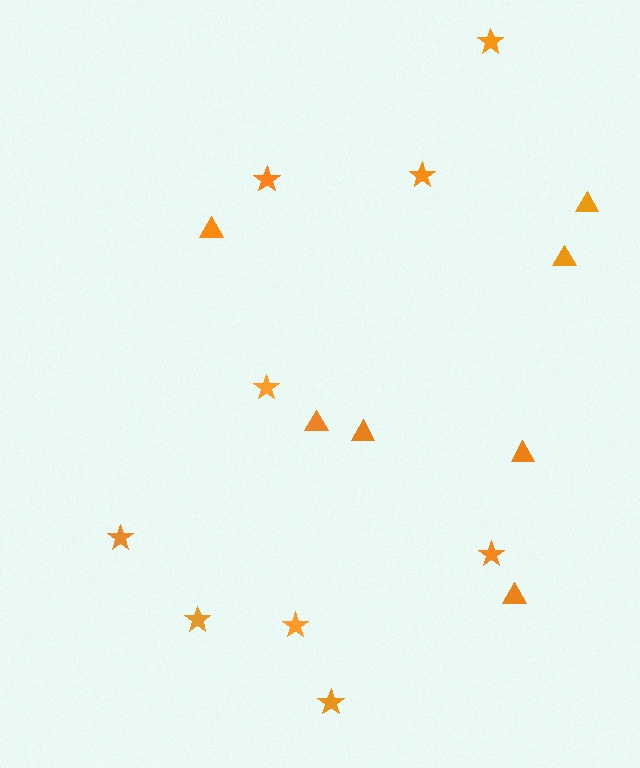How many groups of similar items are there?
There are 2 groups: one group of triangles (7) and one group of stars (9).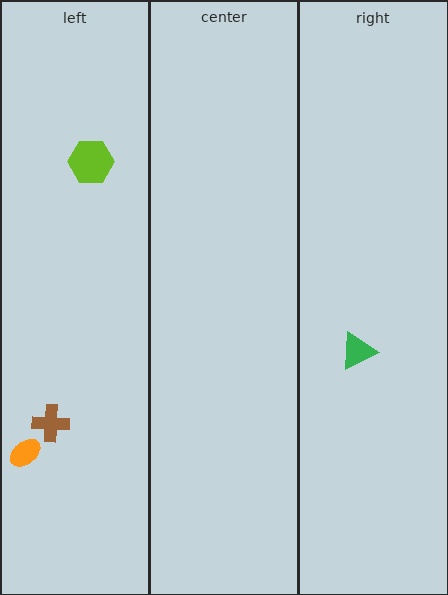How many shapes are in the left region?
3.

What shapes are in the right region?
The green triangle.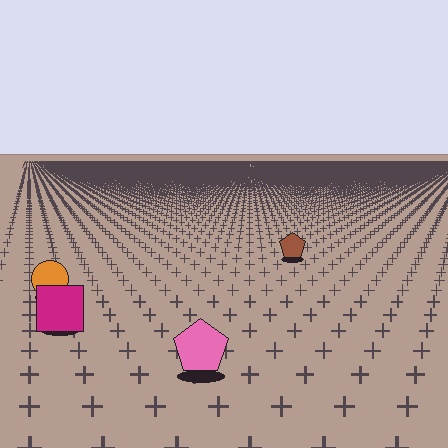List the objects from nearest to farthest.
From nearest to farthest: the pink pentagon, the magenta square, the orange circle, the brown pentagon.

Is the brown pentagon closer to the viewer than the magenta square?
No. The magenta square is closer — you can tell from the texture gradient: the ground texture is coarser near it.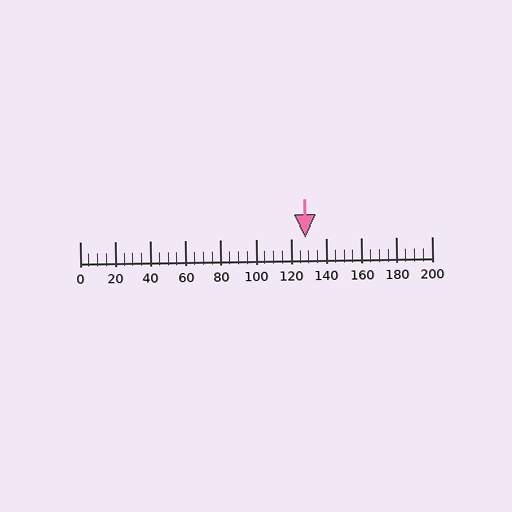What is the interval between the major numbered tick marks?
The major tick marks are spaced 20 units apart.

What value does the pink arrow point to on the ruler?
The pink arrow points to approximately 128.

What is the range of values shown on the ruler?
The ruler shows values from 0 to 200.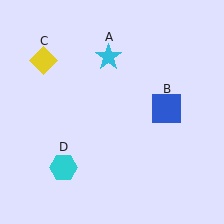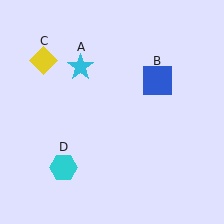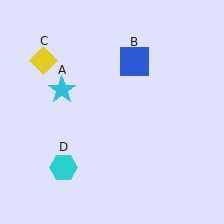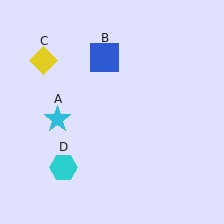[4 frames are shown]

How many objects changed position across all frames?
2 objects changed position: cyan star (object A), blue square (object B).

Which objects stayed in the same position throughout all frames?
Yellow diamond (object C) and cyan hexagon (object D) remained stationary.